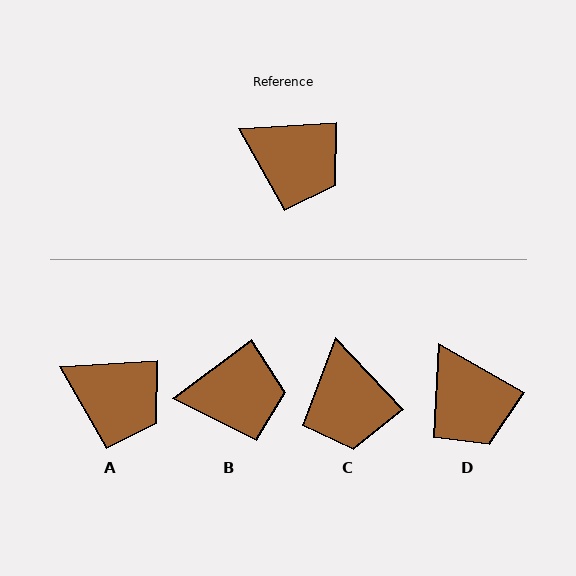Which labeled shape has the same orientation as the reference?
A.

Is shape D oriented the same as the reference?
No, it is off by about 33 degrees.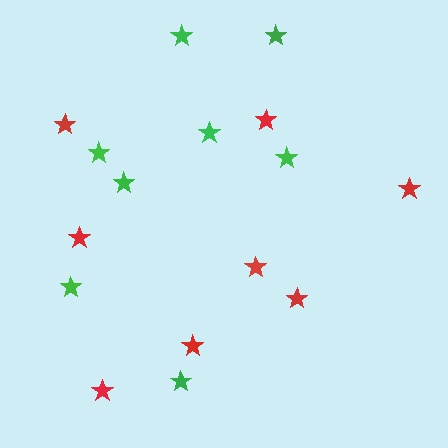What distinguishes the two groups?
There are 2 groups: one group of green stars (8) and one group of red stars (8).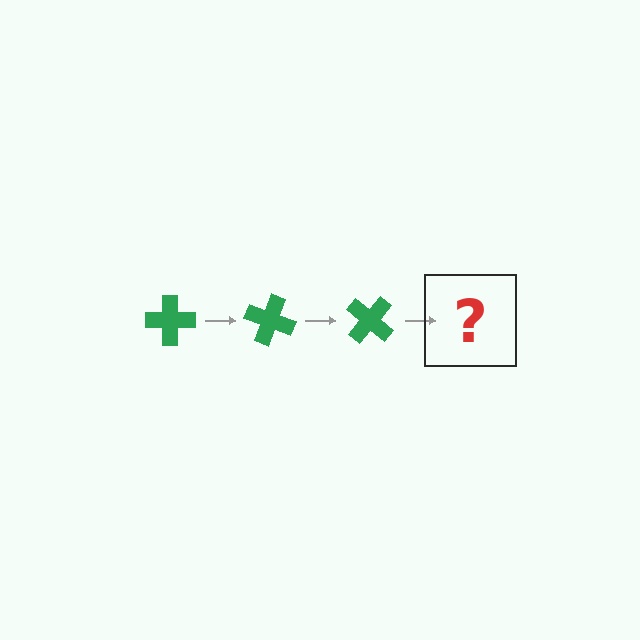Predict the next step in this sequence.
The next step is a green cross rotated 60 degrees.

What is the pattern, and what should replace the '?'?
The pattern is that the cross rotates 20 degrees each step. The '?' should be a green cross rotated 60 degrees.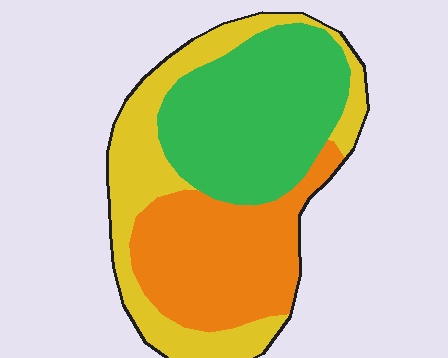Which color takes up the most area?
Green, at roughly 40%.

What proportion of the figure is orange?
Orange takes up about one third (1/3) of the figure.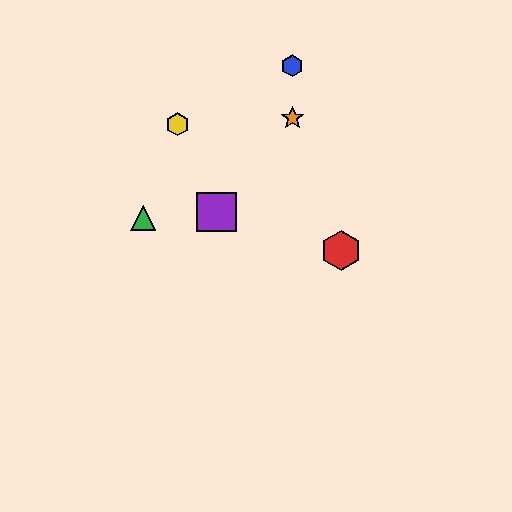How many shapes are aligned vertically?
2 shapes (the blue hexagon, the orange star) are aligned vertically.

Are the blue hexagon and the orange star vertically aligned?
Yes, both are at x≈292.